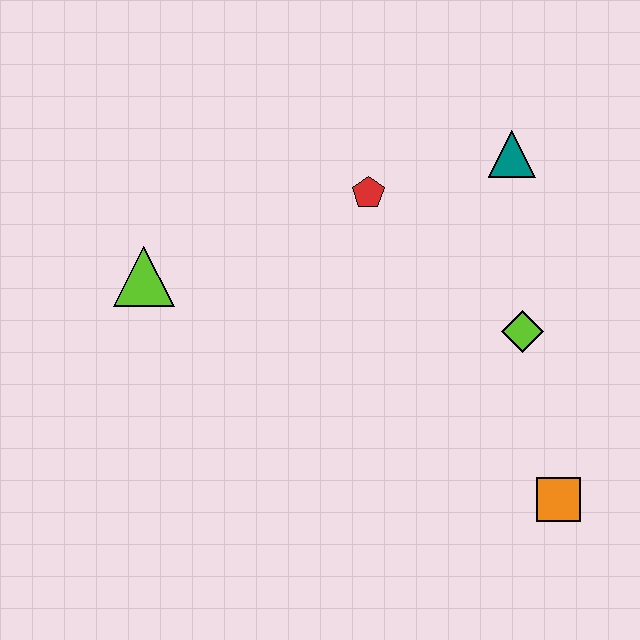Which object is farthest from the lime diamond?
The lime triangle is farthest from the lime diamond.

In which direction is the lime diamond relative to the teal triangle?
The lime diamond is below the teal triangle.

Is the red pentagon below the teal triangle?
Yes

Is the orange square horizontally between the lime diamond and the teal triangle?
No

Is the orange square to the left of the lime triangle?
No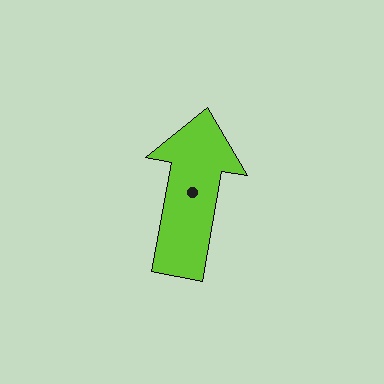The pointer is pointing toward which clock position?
Roughly 12 o'clock.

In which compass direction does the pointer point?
North.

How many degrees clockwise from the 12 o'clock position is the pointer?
Approximately 10 degrees.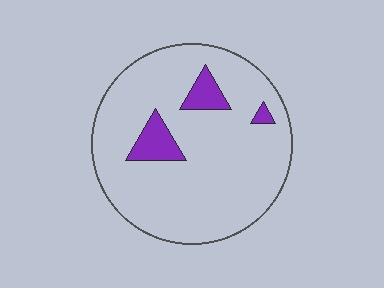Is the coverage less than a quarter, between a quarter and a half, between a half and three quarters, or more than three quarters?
Less than a quarter.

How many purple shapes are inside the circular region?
3.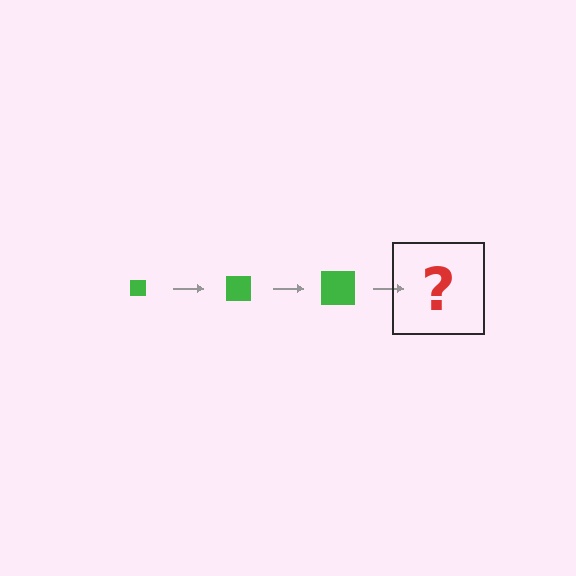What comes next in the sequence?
The next element should be a green square, larger than the previous one.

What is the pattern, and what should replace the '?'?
The pattern is that the square gets progressively larger each step. The '?' should be a green square, larger than the previous one.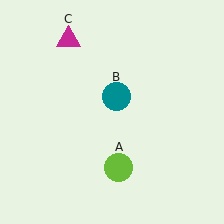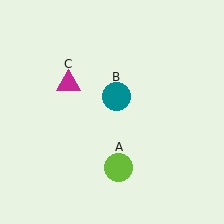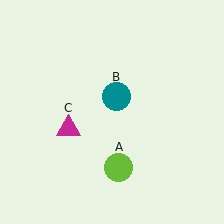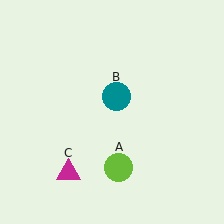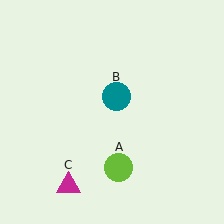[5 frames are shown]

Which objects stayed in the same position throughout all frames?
Lime circle (object A) and teal circle (object B) remained stationary.